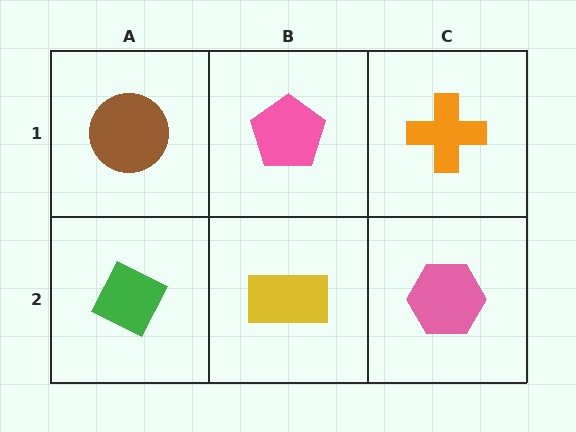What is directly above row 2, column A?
A brown circle.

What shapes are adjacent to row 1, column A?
A green diamond (row 2, column A), a pink pentagon (row 1, column B).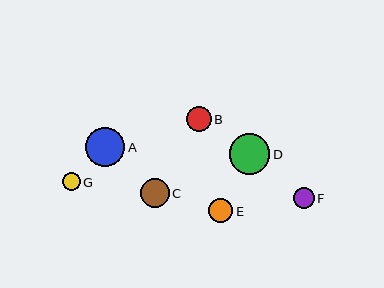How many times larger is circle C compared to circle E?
Circle C is approximately 1.2 times the size of circle E.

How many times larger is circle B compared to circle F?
Circle B is approximately 1.2 times the size of circle F.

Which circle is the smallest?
Circle G is the smallest with a size of approximately 18 pixels.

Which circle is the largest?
Circle D is the largest with a size of approximately 41 pixels.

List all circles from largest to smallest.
From largest to smallest: D, A, C, B, E, F, G.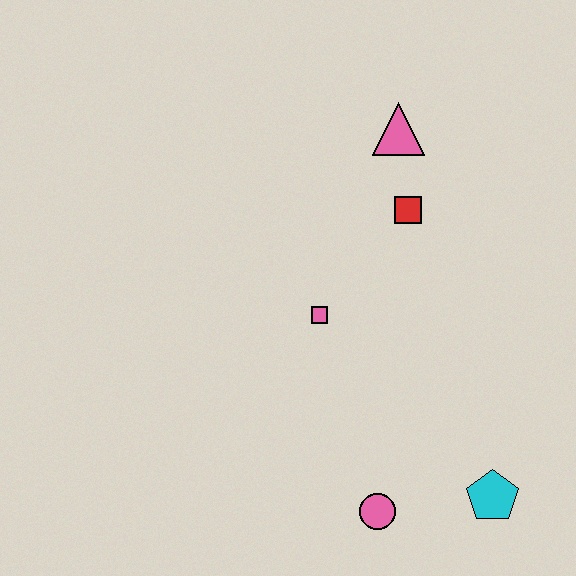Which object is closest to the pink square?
The red square is closest to the pink square.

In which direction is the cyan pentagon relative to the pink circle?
The cyan pentagon is to the right of the pink circle.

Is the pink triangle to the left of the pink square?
No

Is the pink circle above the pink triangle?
No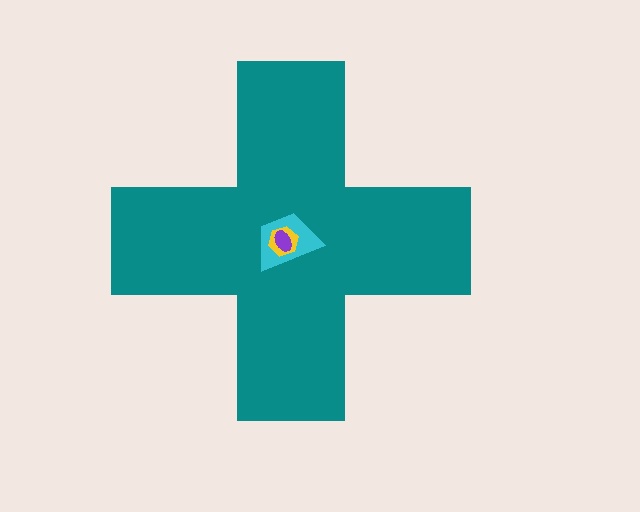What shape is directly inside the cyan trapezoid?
The yellow hexagon.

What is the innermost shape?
The purple ellipse.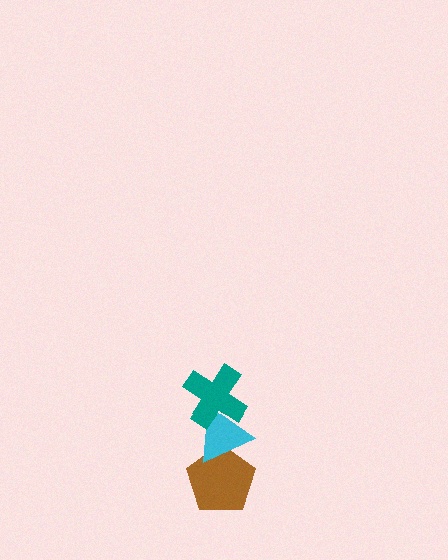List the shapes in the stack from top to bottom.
From top to bottom: the teal cross, the cyan triangle, the brown pentagon.